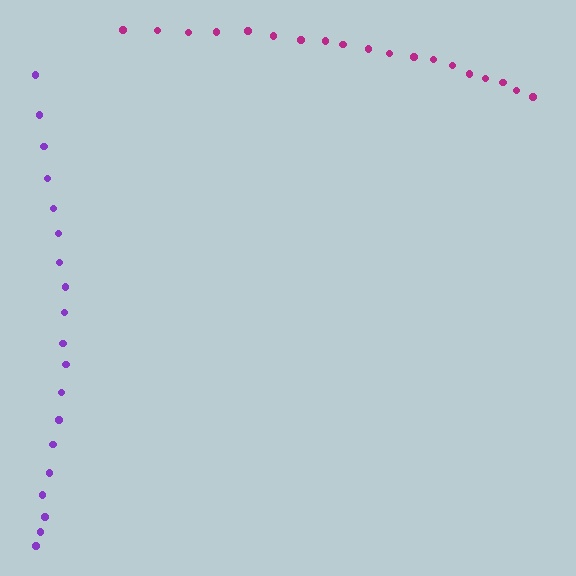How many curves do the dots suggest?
There are 2 distinct paths.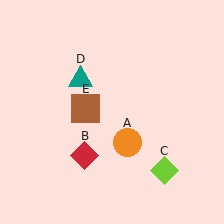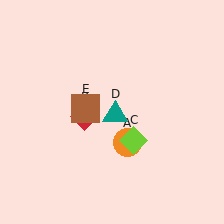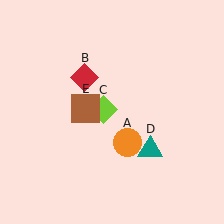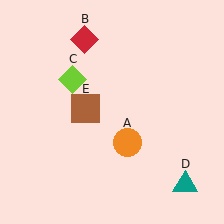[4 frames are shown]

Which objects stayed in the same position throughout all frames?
Orange circle (object A) and brown square (object E) remained stationary.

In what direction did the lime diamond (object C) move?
The lime diamond (object C) moved up and to the left.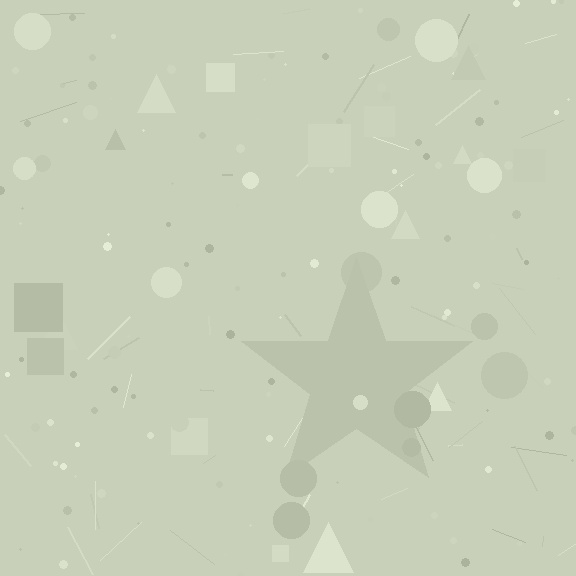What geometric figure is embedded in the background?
A star is embedded in the background.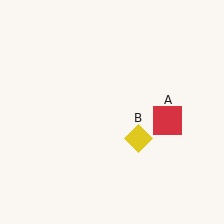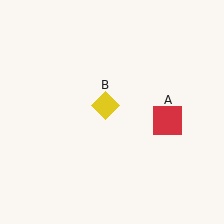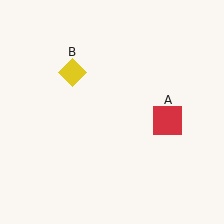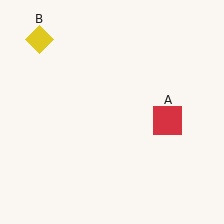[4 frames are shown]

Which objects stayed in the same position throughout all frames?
Red square (object A) remained stationary.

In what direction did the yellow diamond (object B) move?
The yellow diamond (object B) moved up and to the left.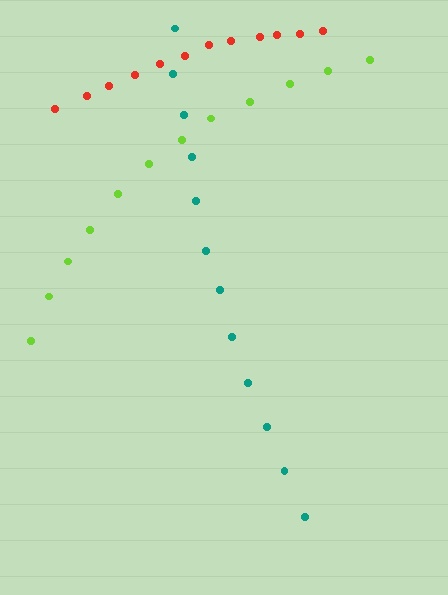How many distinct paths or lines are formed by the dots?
There are 3 distinct paths.